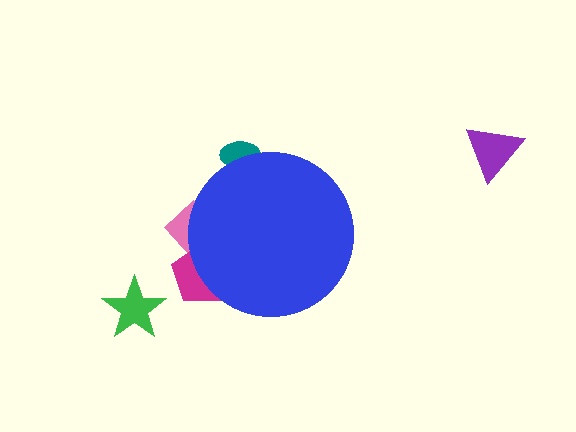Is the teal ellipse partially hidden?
Yes, the teal ellipse is partially hidden behind the blue circle.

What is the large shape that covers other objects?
A blue circle.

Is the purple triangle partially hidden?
No, the purple triangle is fully visible.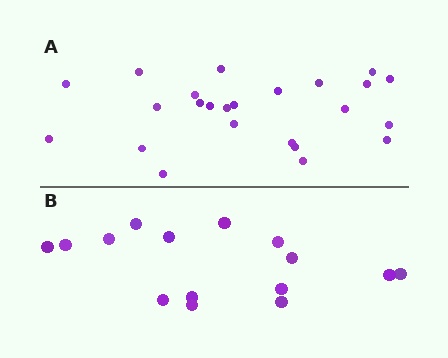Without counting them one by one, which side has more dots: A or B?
Region A (the top region) has more dots.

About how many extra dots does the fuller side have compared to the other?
Region A has roughly 8 or so more dots than region B.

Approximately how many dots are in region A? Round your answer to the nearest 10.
About 20 dots. (The exact count is 24, which rounds to 20.)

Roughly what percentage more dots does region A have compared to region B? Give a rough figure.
About 60% more.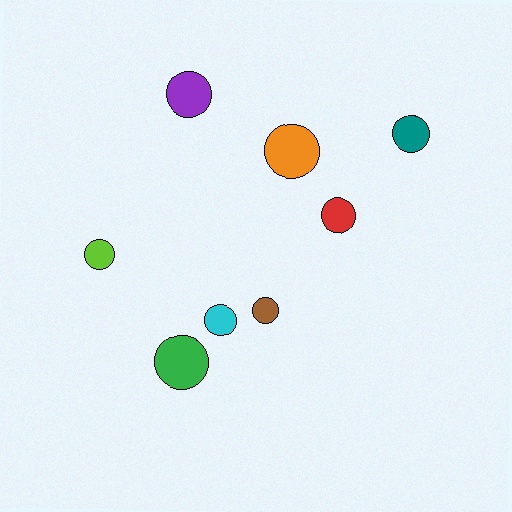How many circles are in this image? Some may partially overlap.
There are 8 circles.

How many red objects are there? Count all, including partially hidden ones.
There is 1 red object.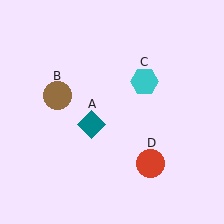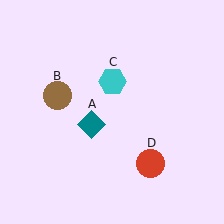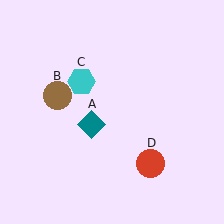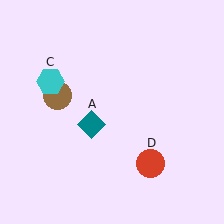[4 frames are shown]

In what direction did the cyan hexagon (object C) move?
The cyan hexagon (object C) moved left.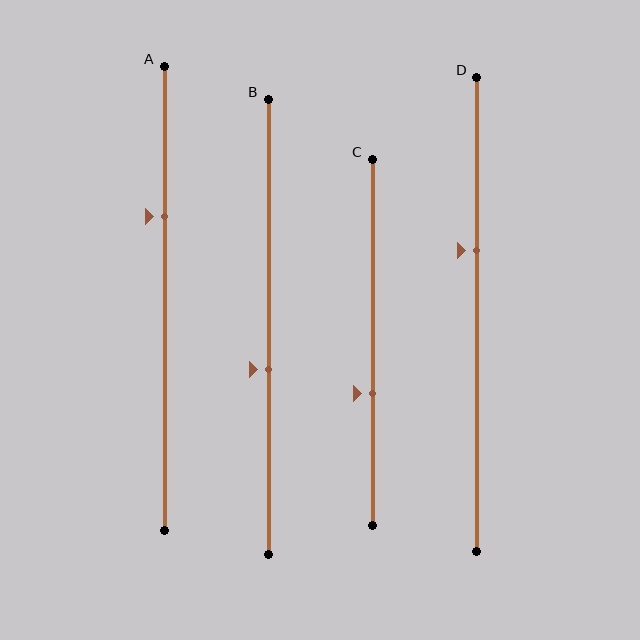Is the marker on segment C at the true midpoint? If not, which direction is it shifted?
No, the marker on segment C is shifted downward by about 14% of the segment length.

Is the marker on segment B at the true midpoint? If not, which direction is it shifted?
No, the marker on segment B is shifted downward by about 9% of the segment length.